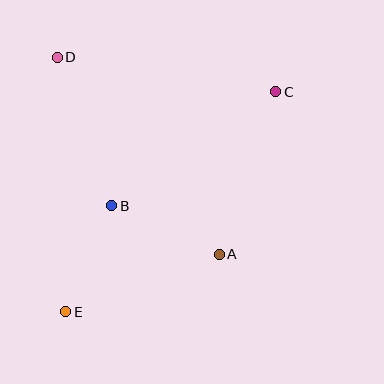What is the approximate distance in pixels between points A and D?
The distance between A and D is approximately 255 pixels.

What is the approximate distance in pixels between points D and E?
The distance between D and E is approximately 254 pixels.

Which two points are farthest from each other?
Points C and E are farthest from each other.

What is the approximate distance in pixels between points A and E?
The distance between A and E is approximately 164 pixels.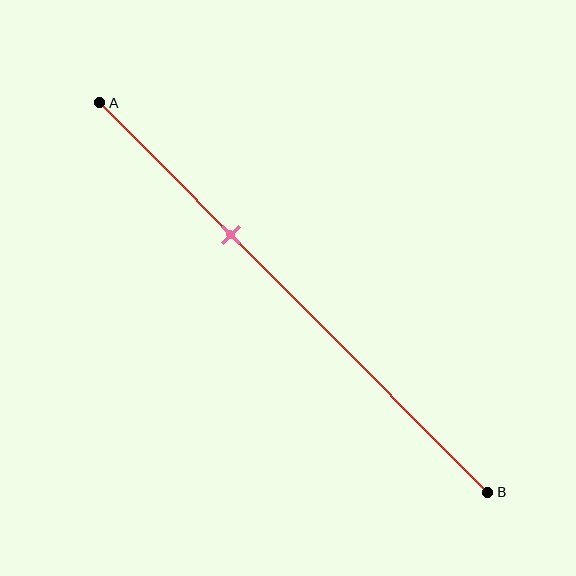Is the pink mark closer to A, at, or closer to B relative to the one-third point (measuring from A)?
The pink mark is approximately at the one-third point of segment AB.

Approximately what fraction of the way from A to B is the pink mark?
The pink mark is approximately 35% of the way from A to B.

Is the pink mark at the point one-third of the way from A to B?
Yes, the mark is approximately at the one-third point.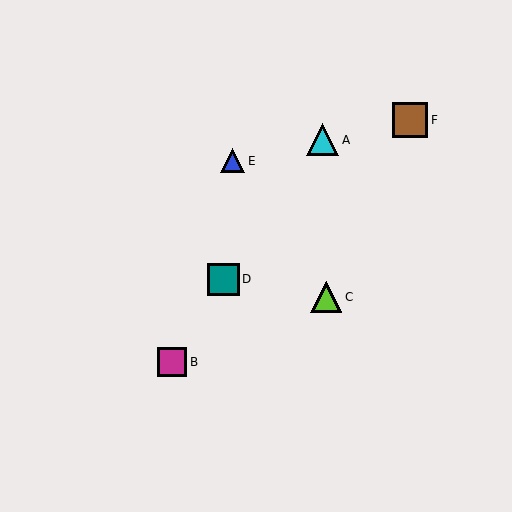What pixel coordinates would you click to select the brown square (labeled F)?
Click at (410, 120) to select the brown square F.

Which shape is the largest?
The brown square (labeled F) is the largest.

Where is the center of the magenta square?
The center of the magenta square is at (172, 362).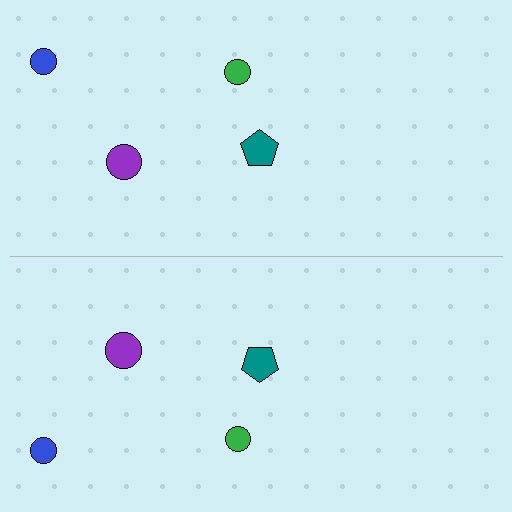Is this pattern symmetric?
Yes, this pattern has bilateral (reflection) symmetry.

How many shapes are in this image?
There are 8 shapes in this image.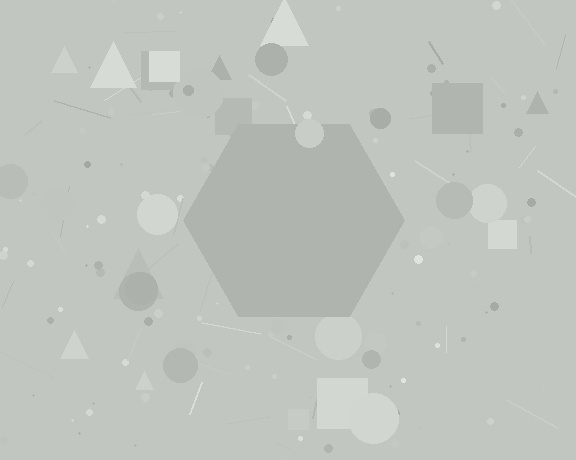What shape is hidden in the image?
A hexagon is hidden in the image.